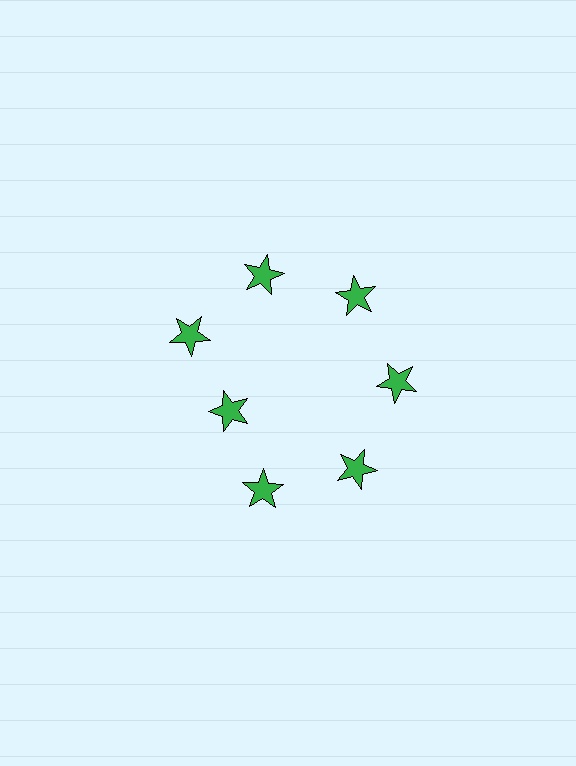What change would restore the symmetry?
The symmetry would be restored by moving it outward, back onto the ring so that all 7 stars sit at equal angles and equal distance from the center.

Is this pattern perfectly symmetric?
No. The 7 green stars are arranged in a ring, but one element near the 8 o'clock position is pulled inward toward the center, breaking the 7-fold rotational symmetry.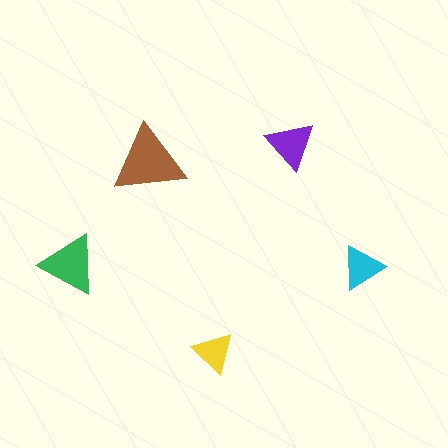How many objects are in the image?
There are 5 objects in the image.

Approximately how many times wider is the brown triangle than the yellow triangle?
About 1.5 times wider.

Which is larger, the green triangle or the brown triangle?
The brown one.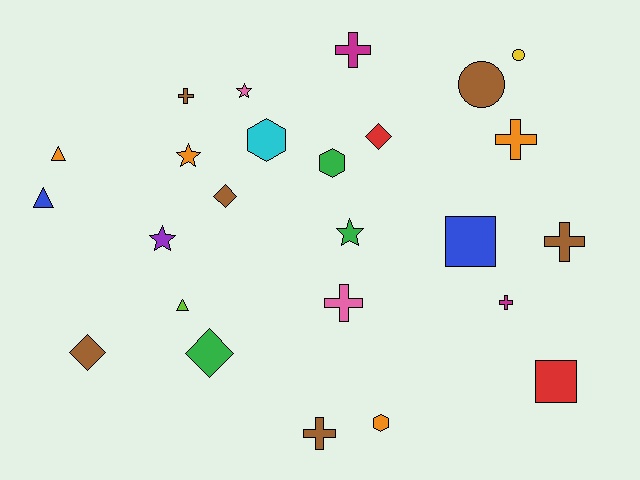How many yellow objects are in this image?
There is 1 yellow object.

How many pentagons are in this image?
There are no pentagons.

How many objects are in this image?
There are 25 objects.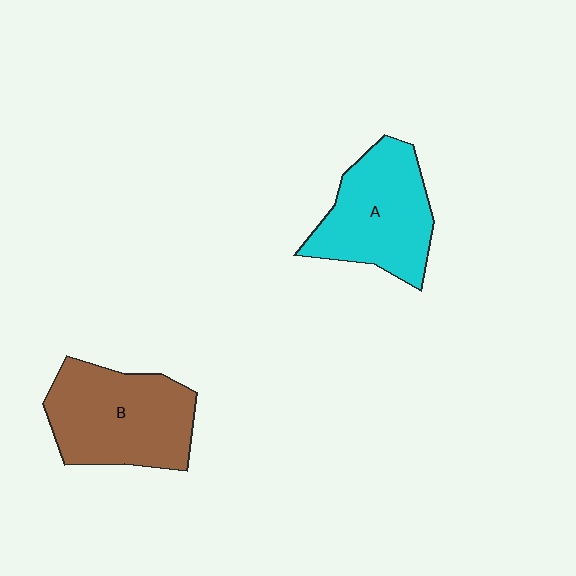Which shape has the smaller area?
Shape A (cyan).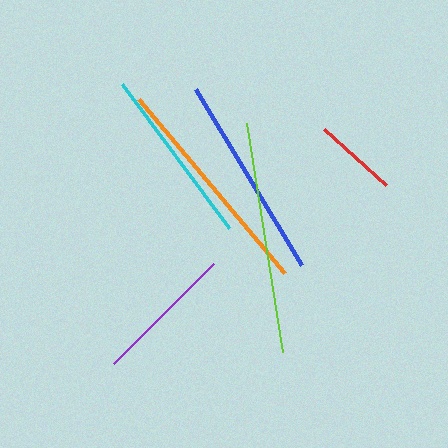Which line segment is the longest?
The lime line is the longest at approximately 232 pixels.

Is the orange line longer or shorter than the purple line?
The orange line is longer than the purple line.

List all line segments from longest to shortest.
From longest to shortest: lime, orange, blue, cyan, purple, red.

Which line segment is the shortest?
The red line is the shortest at approximately 84 pixels.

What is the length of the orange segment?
The orange segment is approximately 228 pixels long.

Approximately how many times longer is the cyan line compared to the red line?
The cyan line is approximately 2.1 times the length of the red line.